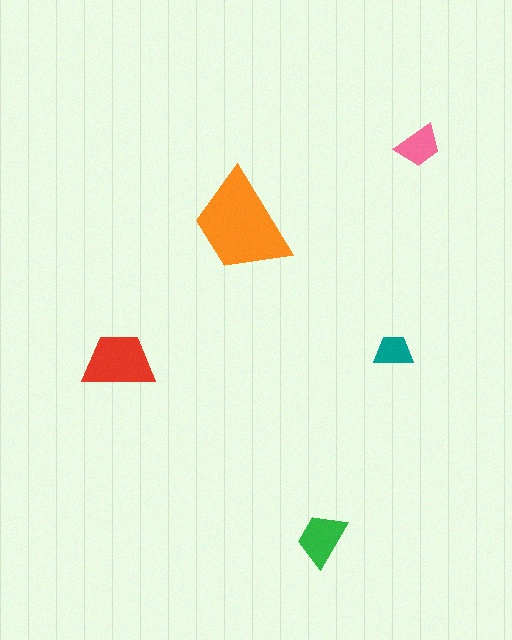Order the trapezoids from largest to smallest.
the orange one, the red one, the green one, the pink one, the teal one.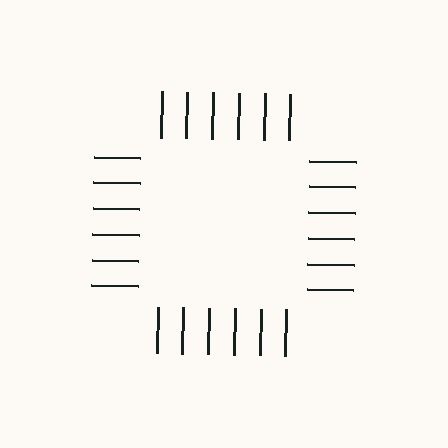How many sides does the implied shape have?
4 sides — the line-ends trace a square.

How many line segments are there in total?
24 — 6 along each of the 4 edges.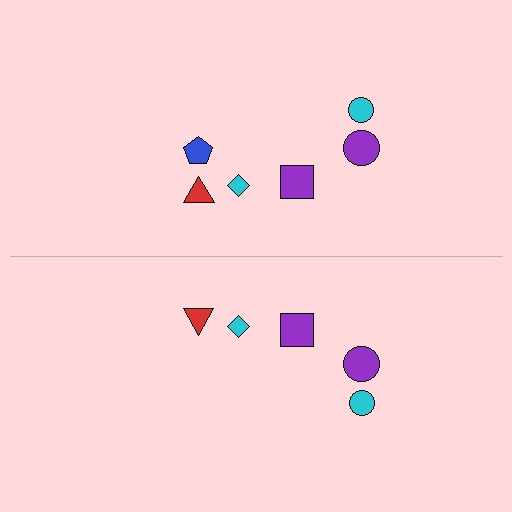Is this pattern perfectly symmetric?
No, the pattern is not perfectly symmetric. A blue pentagon is missing from the bottom side.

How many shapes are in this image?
There are 11 shapes in this image.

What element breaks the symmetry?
A blue pentagon is missing from the bottom side.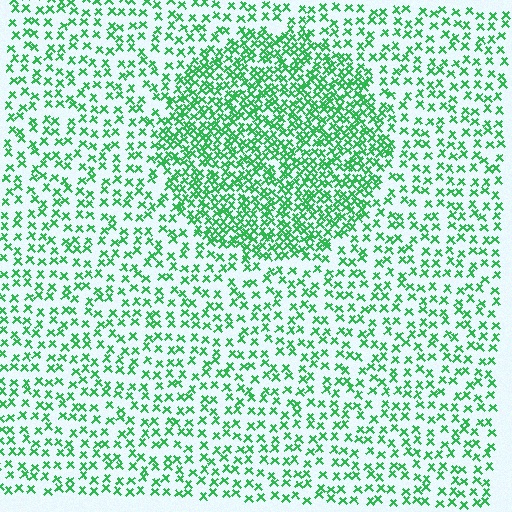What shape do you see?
I see a circle.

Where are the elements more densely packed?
The elements are more densely packed inside the circle boundary.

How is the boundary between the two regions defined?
The boundary is defined by a change in element density (approximately 2.2x ratio). All elements are the same color, size, and shape.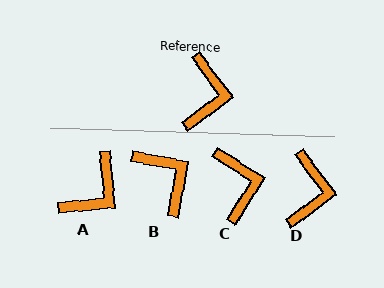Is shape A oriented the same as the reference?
No, it is off by about 31 degrees.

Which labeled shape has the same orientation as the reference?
D.